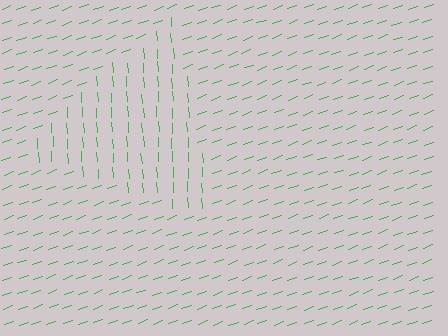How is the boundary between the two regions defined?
The boundary is defined purely by a change in line orientation (approximately 74 degrees difference). All lines are the same color and thickness.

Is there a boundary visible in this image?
Yes, there is a texture boundary formed by a change in line orientation.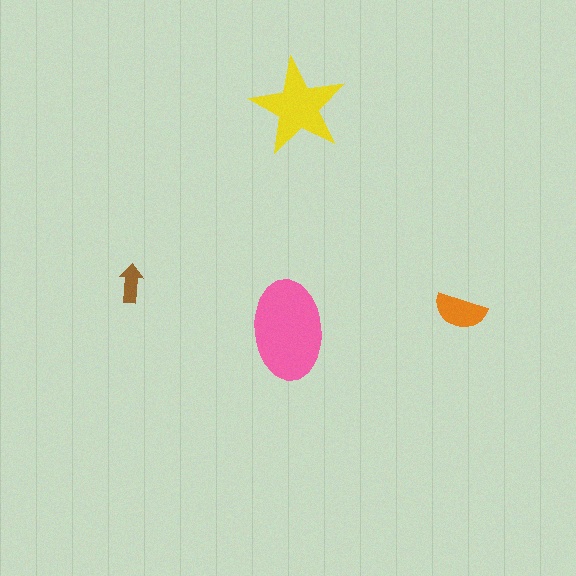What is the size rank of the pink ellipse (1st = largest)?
1st.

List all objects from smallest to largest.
The brown arrow, the orange semicircle, the yellow star, the pink ellipse.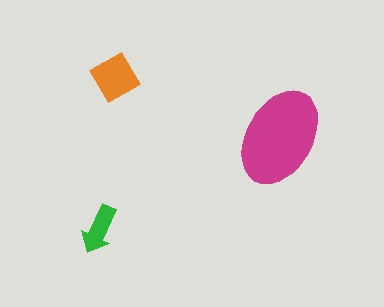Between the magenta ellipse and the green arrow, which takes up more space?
The magenta ellipse.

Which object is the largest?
The magenta ellipse.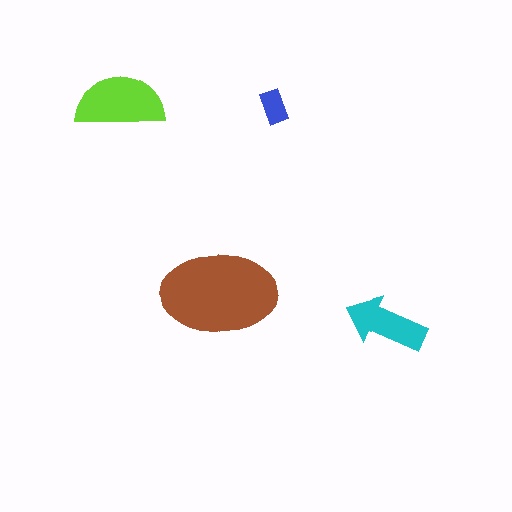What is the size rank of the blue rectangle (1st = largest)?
4th.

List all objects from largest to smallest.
The brown ellipse, the lime semicircle, the cyan arrow, the blue rectangle.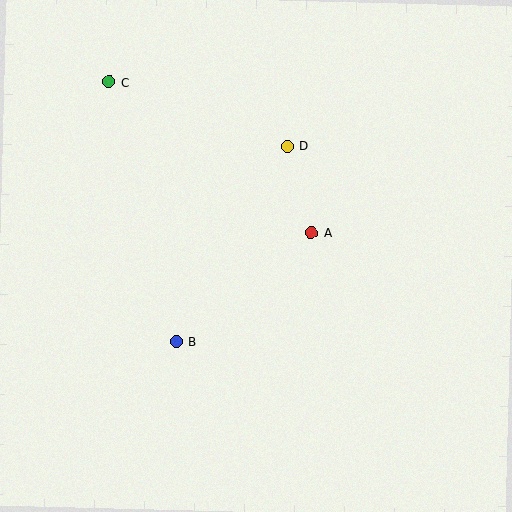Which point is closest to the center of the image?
Point A at (311, 232) is closest to the center.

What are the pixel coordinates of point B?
Point B is at (176, 342).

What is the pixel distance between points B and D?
The distance between B and D is 225 pixels.